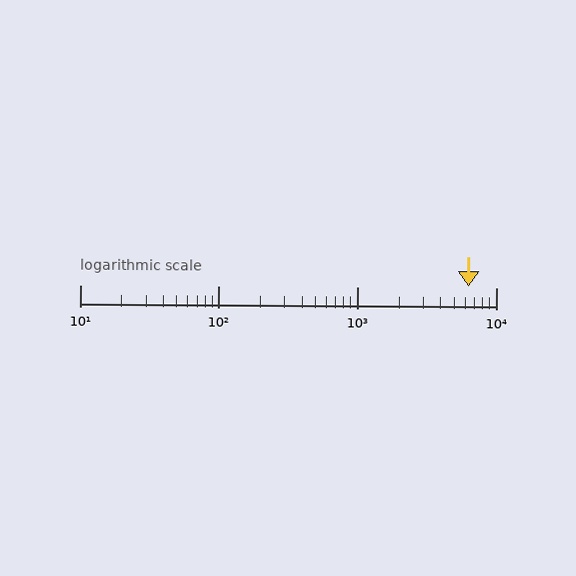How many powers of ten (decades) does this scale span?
The scale spans 3 decades, from 10 to 10000.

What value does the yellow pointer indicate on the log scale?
The pointer indicates approximately 6300.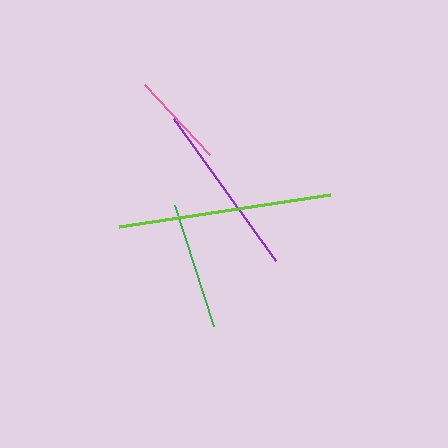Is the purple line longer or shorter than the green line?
The purple line is longer than the green line.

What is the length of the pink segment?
The pink segment is approximately 96 pixels long.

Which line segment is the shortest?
The pink line is the shortest at approximately 96 pixels.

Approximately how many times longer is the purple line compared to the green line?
The purple line is approximately 1.4 times the length of the green line.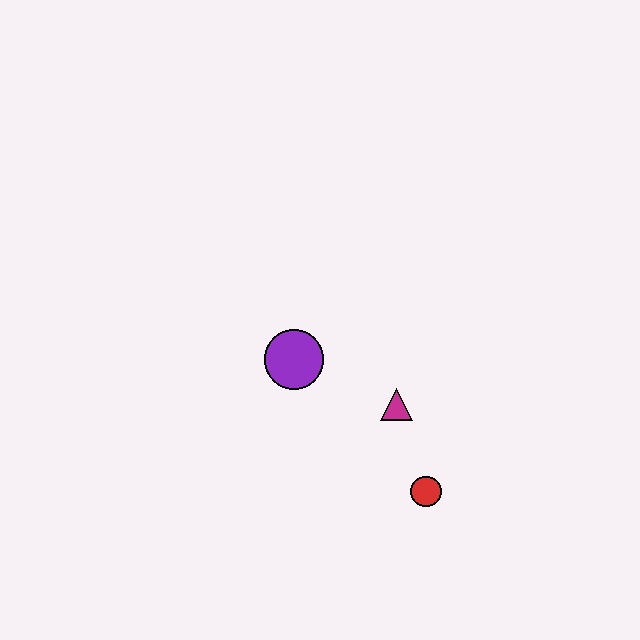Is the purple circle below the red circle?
No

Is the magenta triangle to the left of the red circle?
Yes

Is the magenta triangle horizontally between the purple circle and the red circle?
Yes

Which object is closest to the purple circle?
The magenta triangle is closest to the purple circle.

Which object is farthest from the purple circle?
The red circle is farthest from the purple circle.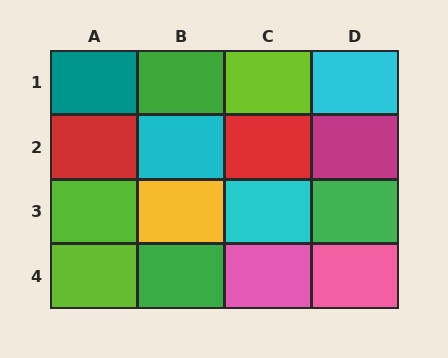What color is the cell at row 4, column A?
Lime.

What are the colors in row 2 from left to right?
Red, cyan, red, magenta.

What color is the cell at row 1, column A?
Teal.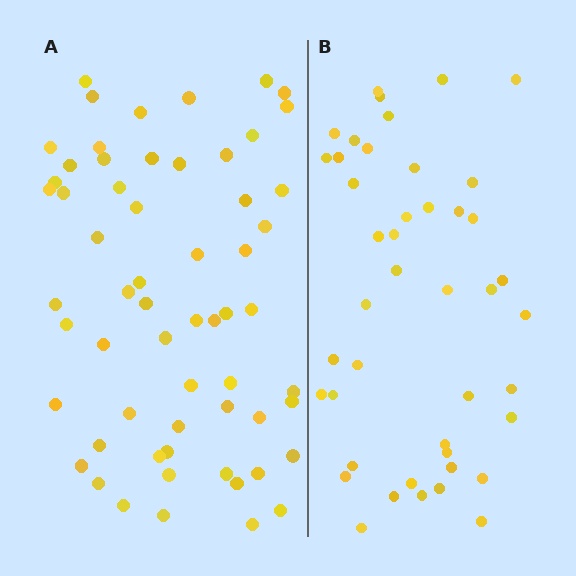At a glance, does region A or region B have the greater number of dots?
Region A (the left region) has more dots.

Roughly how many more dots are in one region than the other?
Region A has approximately 15 more dots than region B.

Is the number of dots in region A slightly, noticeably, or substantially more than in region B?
Region A has noticeably more, but not dramatically so. The ratio is roughly 1.4 to 1.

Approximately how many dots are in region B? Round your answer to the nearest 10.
About 40 dots. (The exact count is 44, which rounds to 40.)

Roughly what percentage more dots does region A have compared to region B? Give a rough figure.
About 35% more.